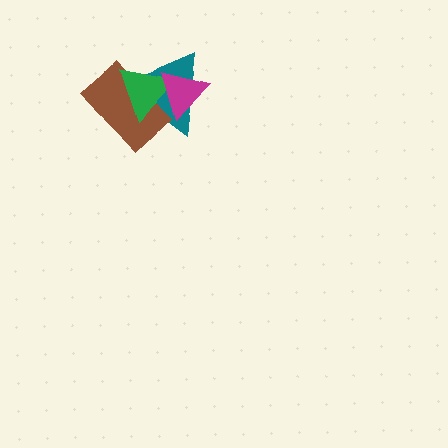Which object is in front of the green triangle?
The magenta triangle is in front of the green triangle.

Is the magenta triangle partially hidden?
No, no other shape covers it.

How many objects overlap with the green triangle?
3 objects overlap with the green triangle.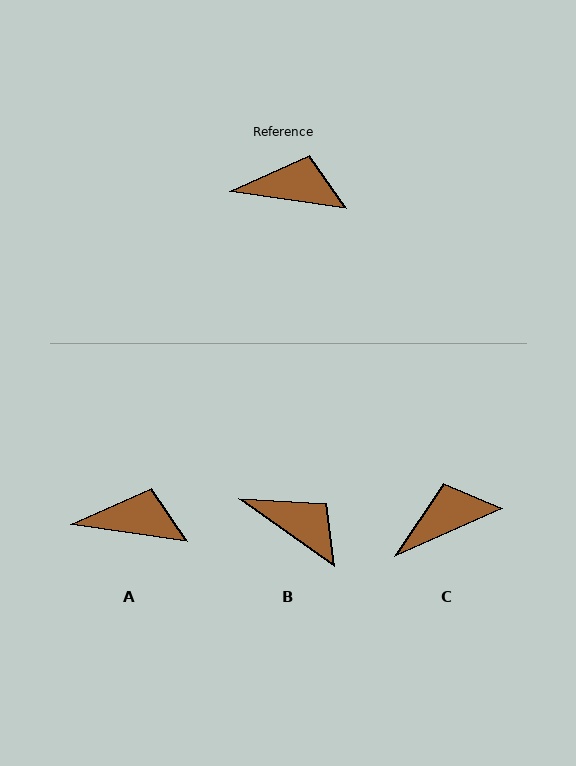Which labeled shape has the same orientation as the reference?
A.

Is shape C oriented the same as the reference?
No, it is off by about 32 degrees.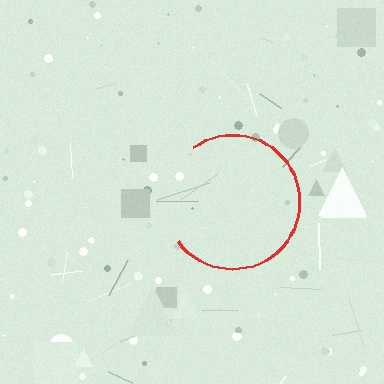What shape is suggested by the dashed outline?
The dashed outline suggests a circle.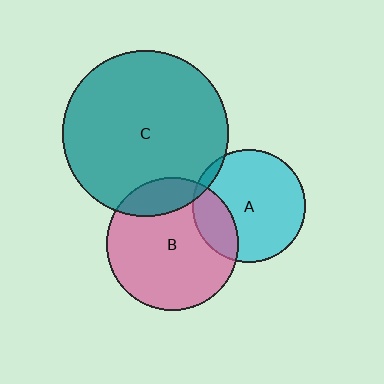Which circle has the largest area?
Circle C (teal).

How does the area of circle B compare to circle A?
Approximately 1.4 times.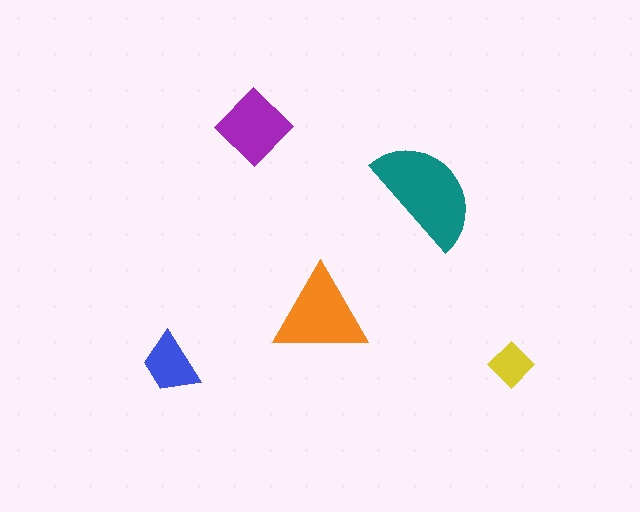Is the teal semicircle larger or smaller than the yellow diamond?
Larger.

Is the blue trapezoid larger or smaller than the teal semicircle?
Smaller.